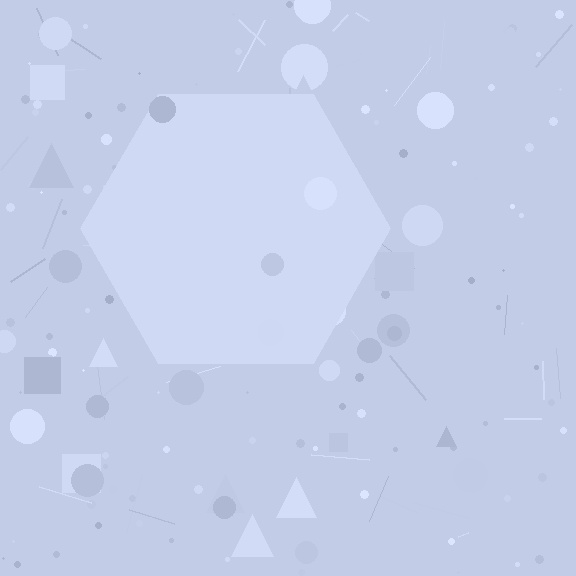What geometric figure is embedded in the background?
A hexagon is embedded in the background.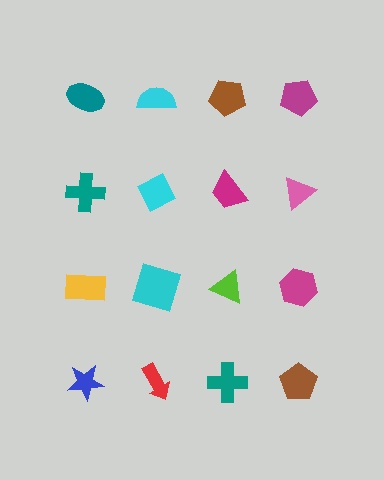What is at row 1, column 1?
A teal ellipse.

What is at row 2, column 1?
A teal cross.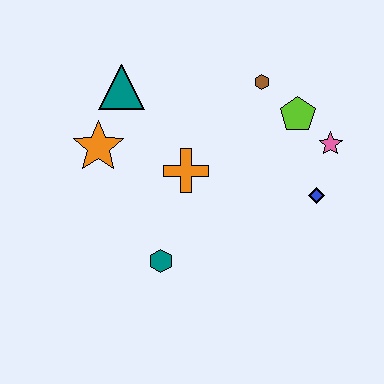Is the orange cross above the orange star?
No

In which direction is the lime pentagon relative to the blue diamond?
The lime pentagon is above the blue diamond.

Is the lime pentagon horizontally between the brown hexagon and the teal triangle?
No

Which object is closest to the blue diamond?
The pink star is closest to the blue diamond.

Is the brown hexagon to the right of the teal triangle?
Yes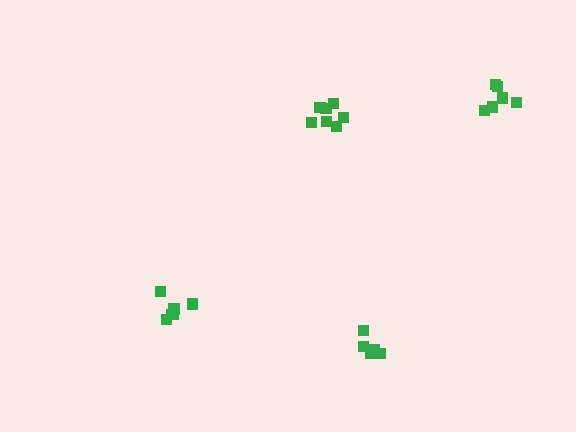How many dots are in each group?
Group 1: 7 dots, Group 2: 6 dots, Group 3: 5 dots, Group 4: 6 dots (24 total).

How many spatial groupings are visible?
There are 4 spatial groupings.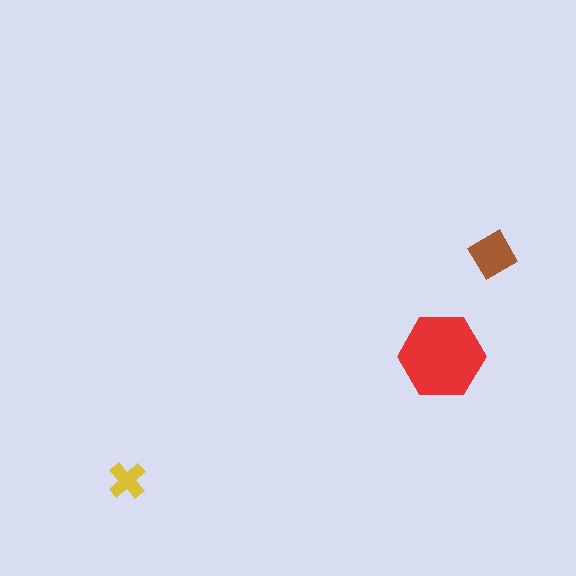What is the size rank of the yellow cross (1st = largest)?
3rd.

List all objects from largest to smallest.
The red hexagon, the brown diamond, the yellow cross.